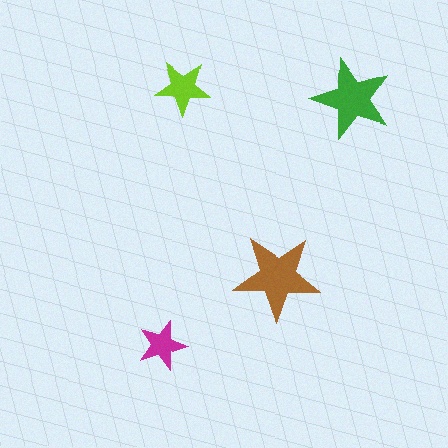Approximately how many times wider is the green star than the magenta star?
About 1.5 times wider.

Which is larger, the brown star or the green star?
The brown one.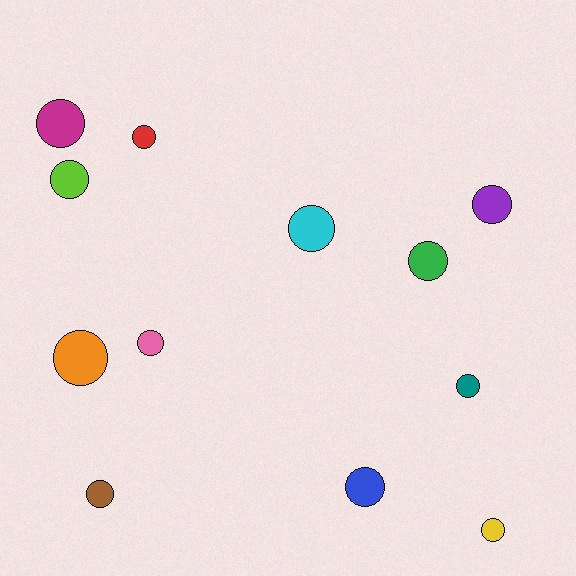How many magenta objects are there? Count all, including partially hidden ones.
There is 1 magenta object.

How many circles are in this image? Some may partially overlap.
There are 12 circles.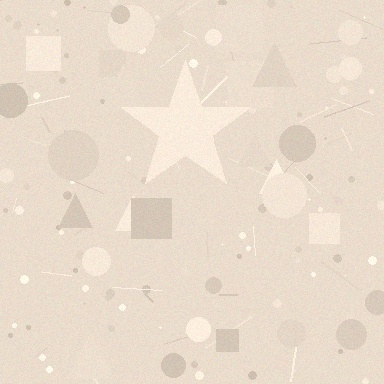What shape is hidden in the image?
A star is hidden in the image.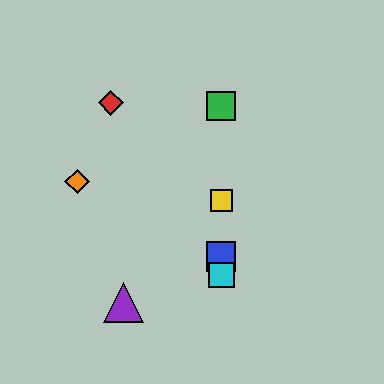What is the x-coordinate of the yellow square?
The yellow square is at x≈221.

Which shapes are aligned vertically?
The blue square, the green square, the yellow square, the cyan square are aligned vertically.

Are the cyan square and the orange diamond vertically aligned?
No, the cyan square is at x≈221 and the orange diamond is at x≈77.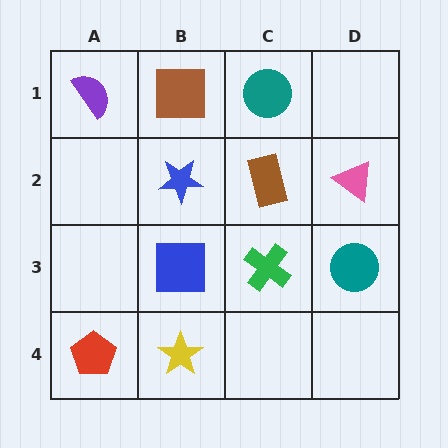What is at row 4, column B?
A yellow star.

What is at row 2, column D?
A pink triangle.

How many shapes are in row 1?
3 shapes.